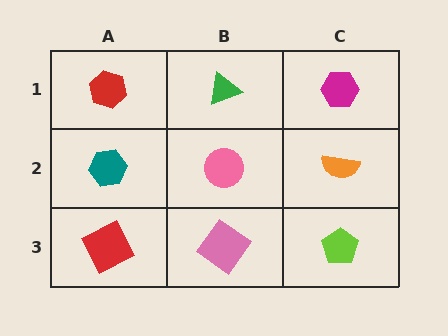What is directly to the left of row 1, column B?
A red hexagon.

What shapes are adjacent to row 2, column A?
A red hexagon (row 1, column A), a red square (row 3, column A), a pink circle (row 2, column B).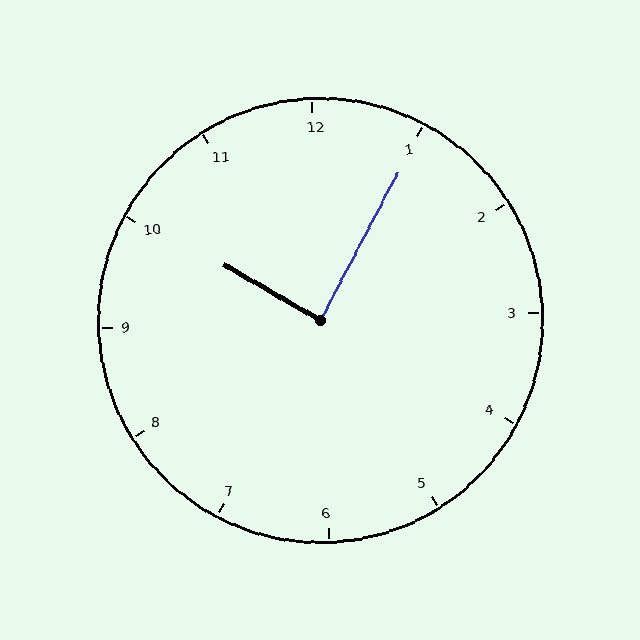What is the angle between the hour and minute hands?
Approximately 88 degrees.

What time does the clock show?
10:05.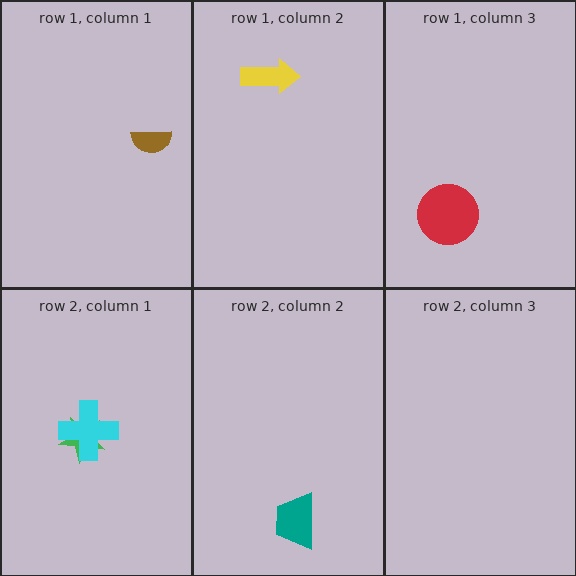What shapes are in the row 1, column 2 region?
The yellow arrow.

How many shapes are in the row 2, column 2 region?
1.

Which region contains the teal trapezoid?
The row 2, column 2 region.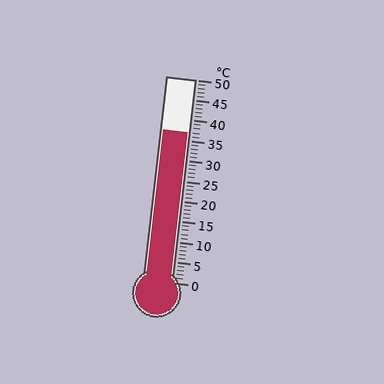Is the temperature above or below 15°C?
The temperature is above 15°C.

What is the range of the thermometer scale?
The thermometer scale ranges from 0°C to 50°C.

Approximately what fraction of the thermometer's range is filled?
The thermometer is filled to approximately 75% of its range.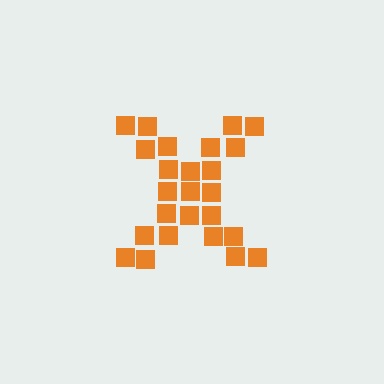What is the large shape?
The large shape is the letter X.